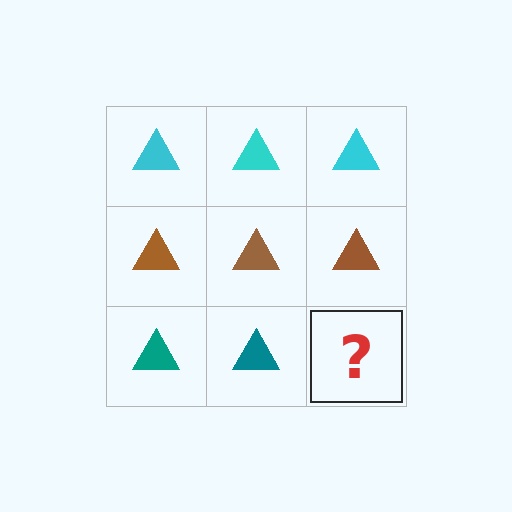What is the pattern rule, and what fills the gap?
The rule is that each row has a consistent color. The gap should be filled with a teal triangle.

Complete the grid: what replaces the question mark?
The question mark should be replaced with a teal triangle.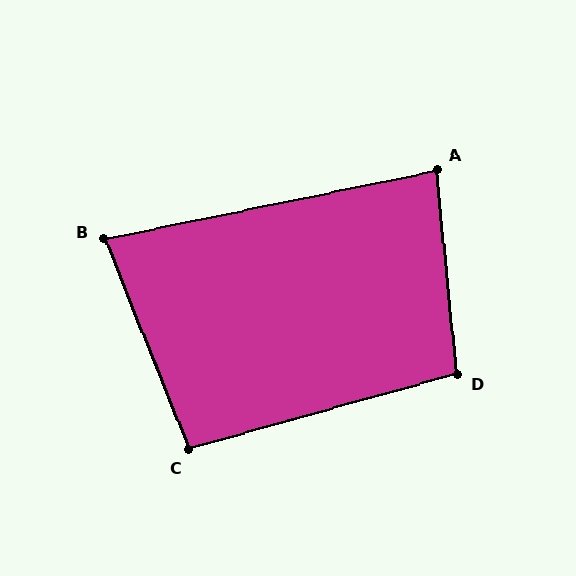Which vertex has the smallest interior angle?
B, at approximately 80 degrees.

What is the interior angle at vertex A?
Approximately 84 degrees (acute).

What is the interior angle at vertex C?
Approximately 96 degrees (obtuse).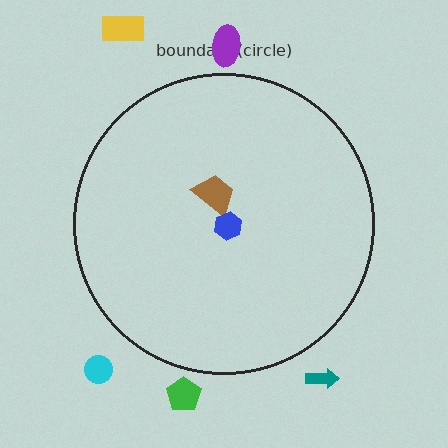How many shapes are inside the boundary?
2 inside, 5 outside.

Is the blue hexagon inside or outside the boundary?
Inside.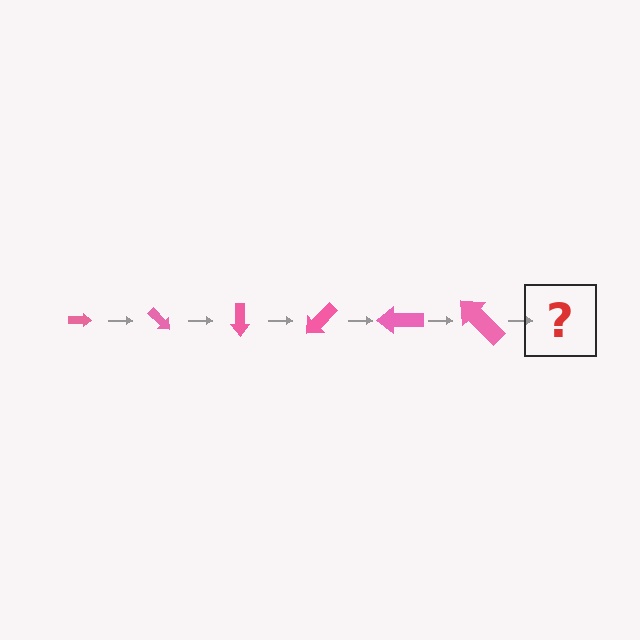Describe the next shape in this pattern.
It should be an arrow, larger than the previous one and rotated 270 degrees from the start.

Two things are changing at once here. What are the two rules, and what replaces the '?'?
The two rules are that the arrow grows larger each step and it rotates 45 degrees each step. The '?' should be an arrow, larger than the previous one and rotated 270 degrees from the start.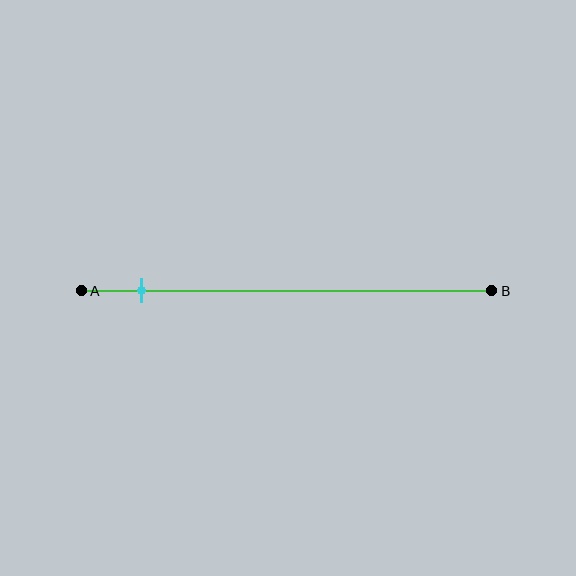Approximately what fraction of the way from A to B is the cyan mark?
The cyan mark is approximately 15% of the way from A to B.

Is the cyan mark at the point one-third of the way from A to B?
No, the mark is at about 15% from A, not at the 33% one-third point.